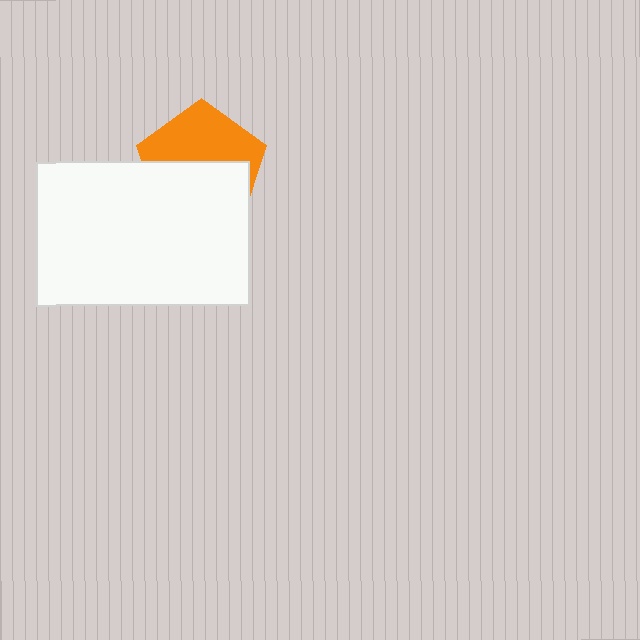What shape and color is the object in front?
The object in front is a white rectangle.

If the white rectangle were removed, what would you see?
You would see the complete orange pentagon.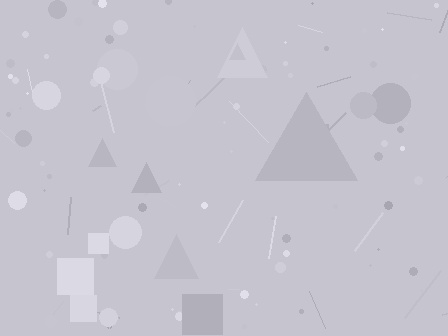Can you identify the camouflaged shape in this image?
The camouflaged shape is a triangle.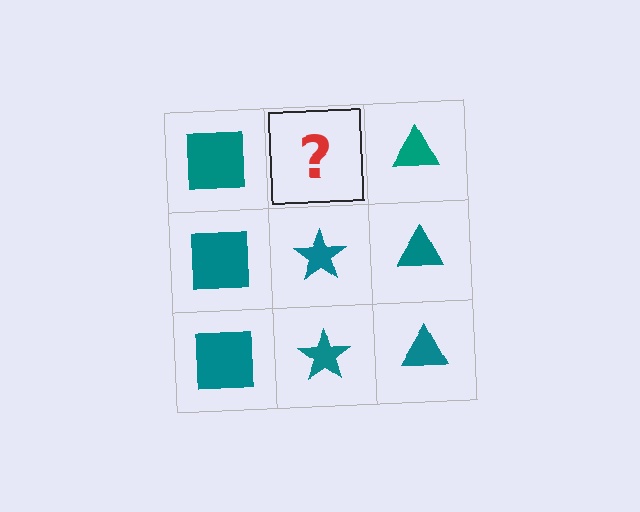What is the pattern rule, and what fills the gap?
The rule is that each column has a consistent shape. The gap should be filled with a teal star.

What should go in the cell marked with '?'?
The missing cell should contain a teal star.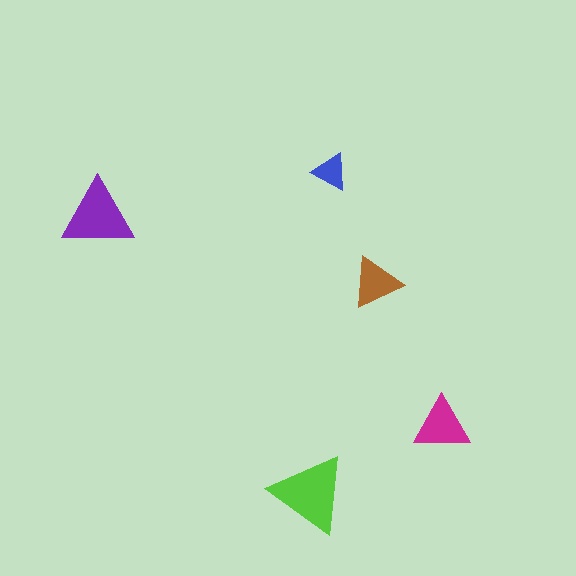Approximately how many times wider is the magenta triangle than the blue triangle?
About 1.5 times wider.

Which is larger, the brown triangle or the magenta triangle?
The magenta one.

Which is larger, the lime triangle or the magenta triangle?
The lime one.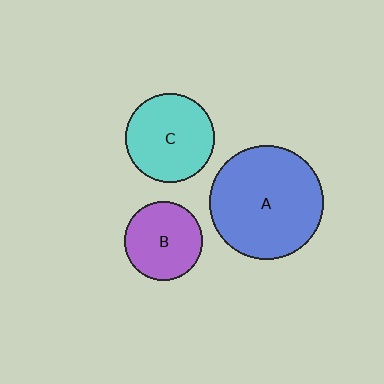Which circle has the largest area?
Circle A (blue).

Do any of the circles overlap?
No, none of the circles overlap.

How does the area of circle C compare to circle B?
Approximately 1.3 times.